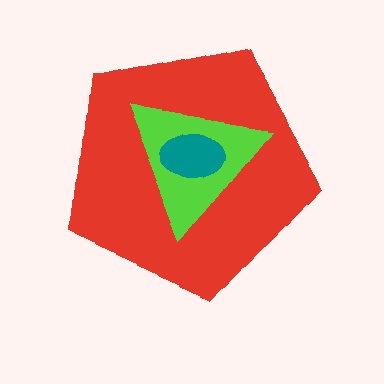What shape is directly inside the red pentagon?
The lime triangle.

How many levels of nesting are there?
3.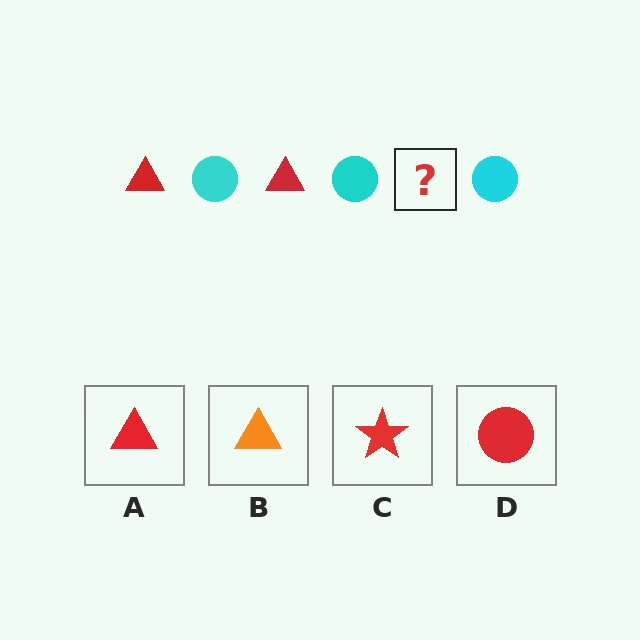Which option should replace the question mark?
Option A.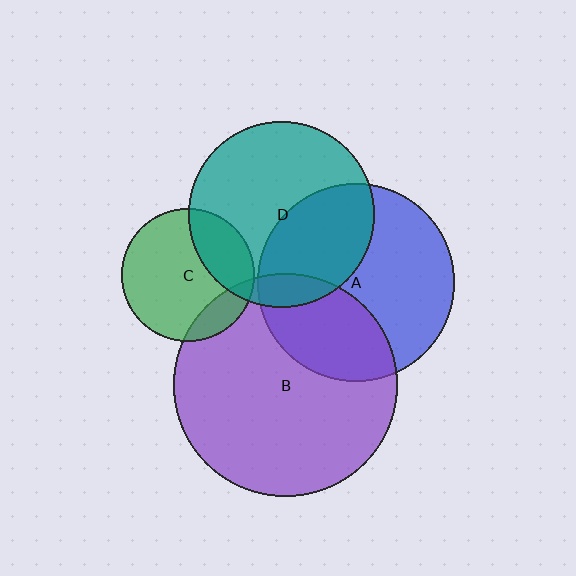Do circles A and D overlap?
Yes.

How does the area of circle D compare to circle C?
Approximately 2.0 times.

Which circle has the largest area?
Circle B (purple).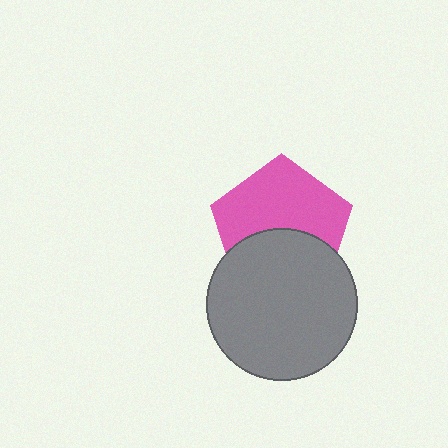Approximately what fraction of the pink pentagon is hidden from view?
Roughly 42% of the pink pentagon is hidden behind the gray circle.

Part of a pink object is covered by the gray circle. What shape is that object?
It is a pentagon.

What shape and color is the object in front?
The object in front is a gray circle.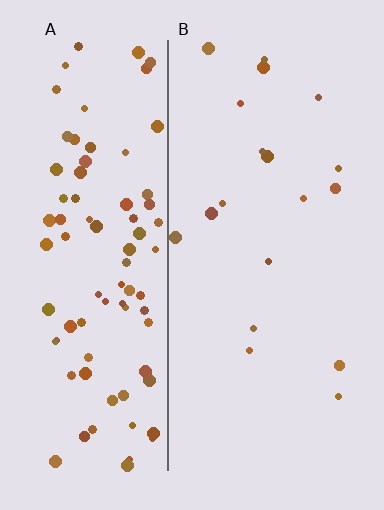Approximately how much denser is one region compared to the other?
Approximately 4.7× — region A over region B.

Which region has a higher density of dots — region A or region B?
A (the left).